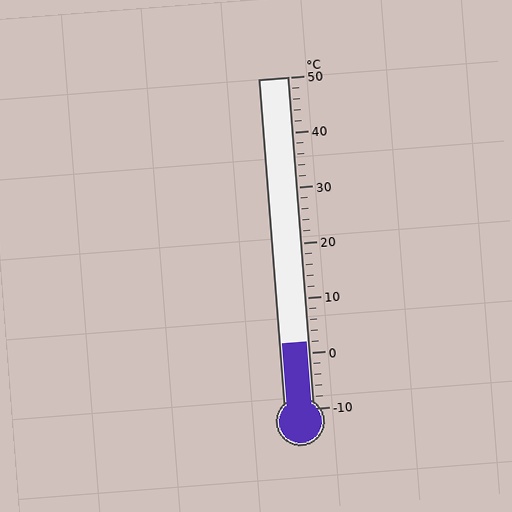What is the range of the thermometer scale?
The thermometer scale ranges from -10°C to 50°C.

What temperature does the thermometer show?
The thermometer shows approximately 2°C.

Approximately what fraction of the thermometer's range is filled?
The thermometer is filled to approximately 20% of its range.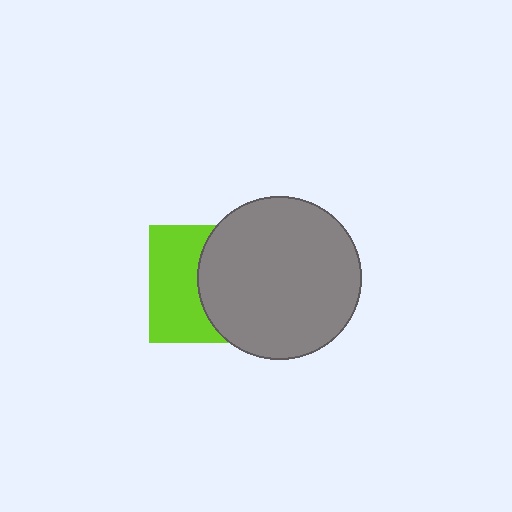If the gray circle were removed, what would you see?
You would see the complete lime square.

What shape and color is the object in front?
The object in front is a gray circle.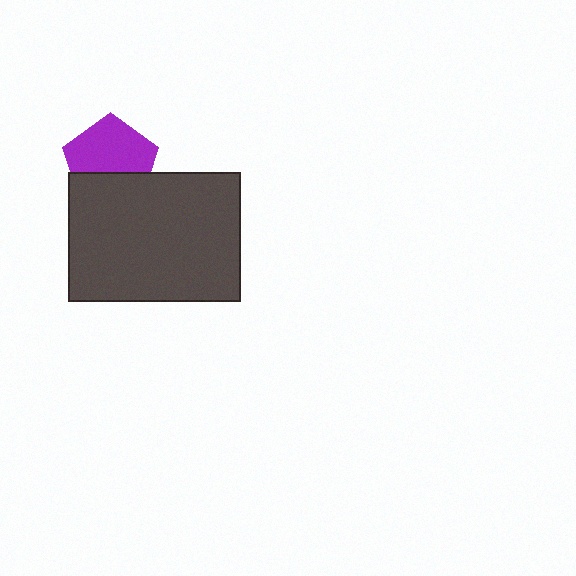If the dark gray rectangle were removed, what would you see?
You would see the complete purple pentagon.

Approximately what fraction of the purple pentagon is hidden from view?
Roughly 37% of the purple pentagon is hidden behind the dark gray rectangle.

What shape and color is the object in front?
The object in front is a dark gray rectangle.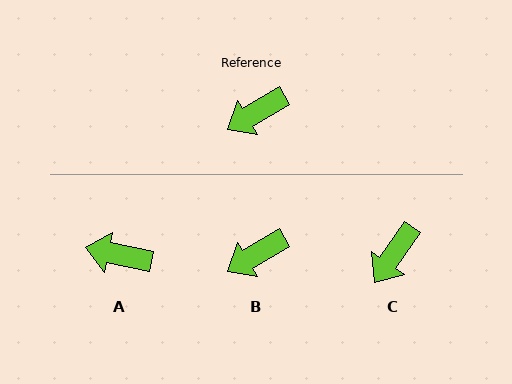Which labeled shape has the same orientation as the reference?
B.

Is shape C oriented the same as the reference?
No, it is off by about 25 degrees.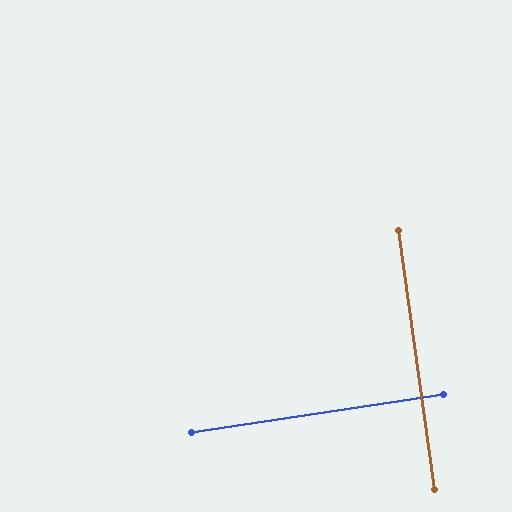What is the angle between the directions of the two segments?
Approximately 89 degrees.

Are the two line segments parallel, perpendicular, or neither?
Perpendicular — they meet at approximately 89°.